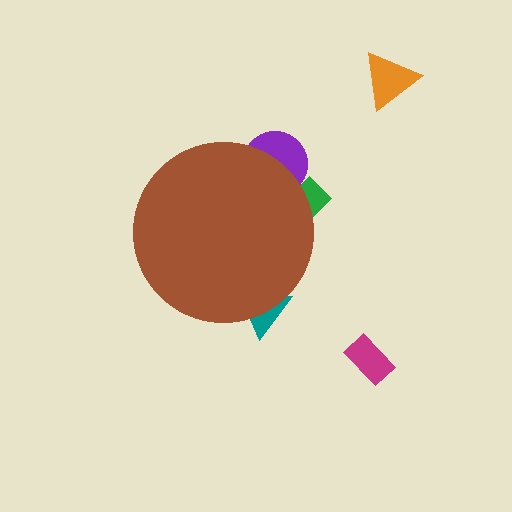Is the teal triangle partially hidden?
Yes, the teal triangle is partially hidden behind the brown circle.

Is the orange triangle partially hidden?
No, the orange triangle is fully visible.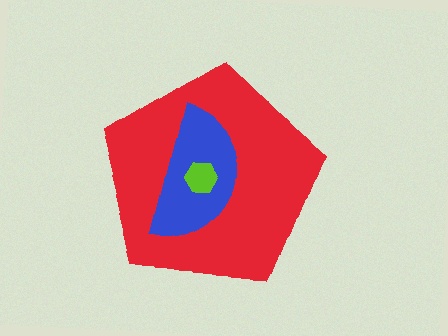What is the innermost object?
The lime hexagon.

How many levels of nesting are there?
3.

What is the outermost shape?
The red pentagon.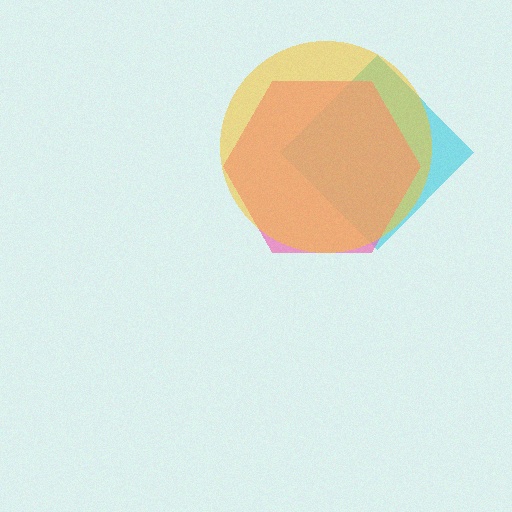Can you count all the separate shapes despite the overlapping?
Yes, there are 3 separate shapes.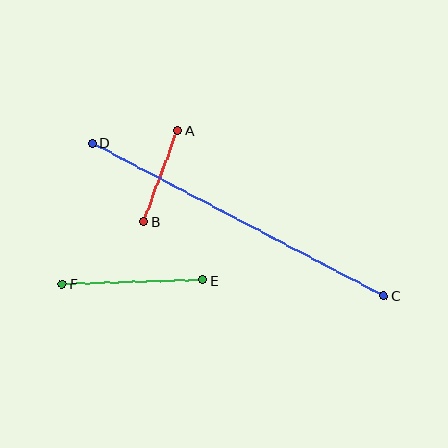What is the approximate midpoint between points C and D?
The midpoint is at approximately (238, 219) pixels.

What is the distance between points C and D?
The distance is approximately 329 pixels.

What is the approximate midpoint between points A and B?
The midpoint is at approximately (161, 176) pixels.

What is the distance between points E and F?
The distance is approximately 141 pixels.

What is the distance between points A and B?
The distance is approximately 97 pixels.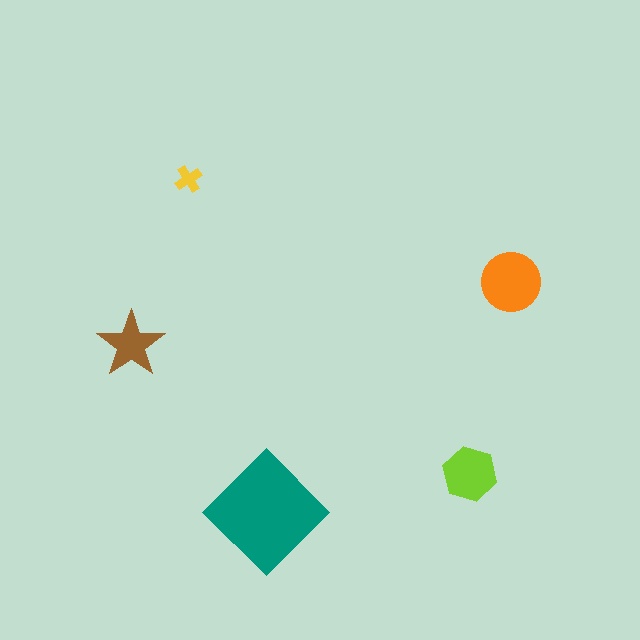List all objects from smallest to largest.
The yellow cross, the brown star, the lime hexagon, the orange circle, the teal diamond.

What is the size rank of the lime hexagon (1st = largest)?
3rd.